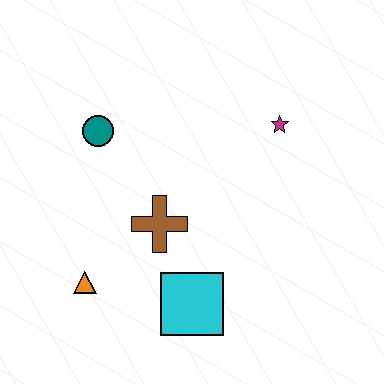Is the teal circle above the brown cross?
Yes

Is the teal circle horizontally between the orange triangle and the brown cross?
Yes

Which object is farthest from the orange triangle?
The magenta star is farthest from the orange triangle.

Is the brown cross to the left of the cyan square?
Yes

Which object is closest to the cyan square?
The brown cross is closest to the cyan square.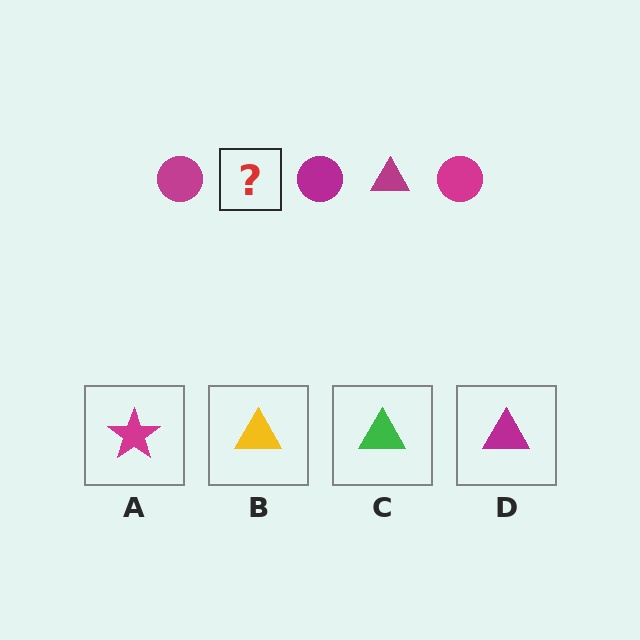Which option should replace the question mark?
Option D.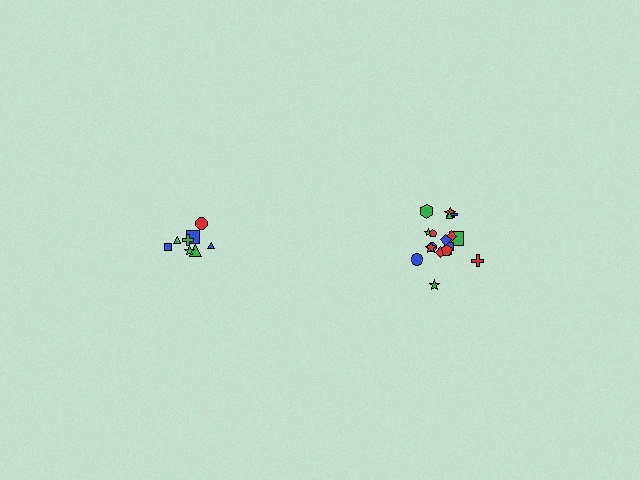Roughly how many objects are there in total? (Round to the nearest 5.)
Roughly 25 objects in total.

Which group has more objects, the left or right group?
The right group.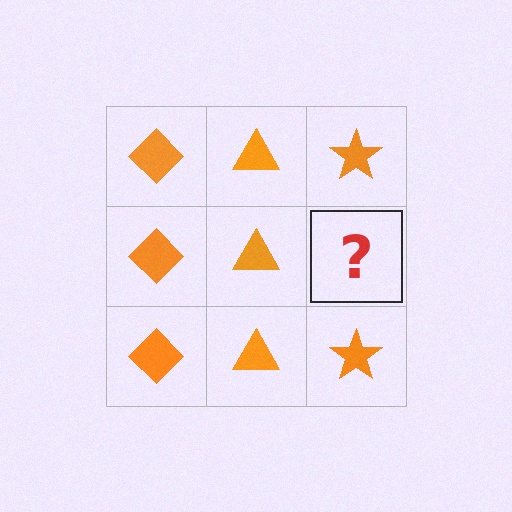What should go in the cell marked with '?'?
The missing cell should contain an orange star.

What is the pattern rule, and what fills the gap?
The rule is that each column has a consistent shape. The gap should be filled with an orange star.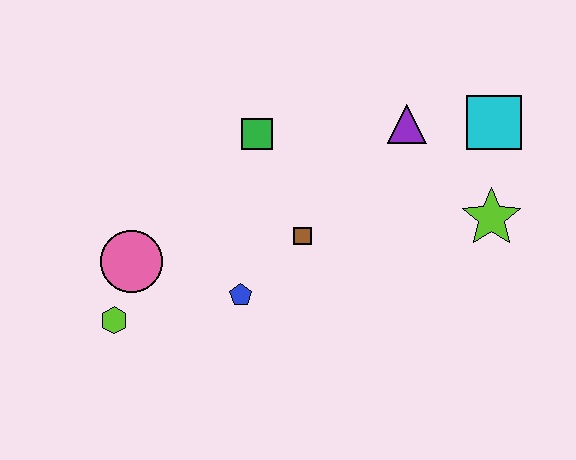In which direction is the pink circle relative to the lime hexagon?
The pink circle is above the lime hexagon.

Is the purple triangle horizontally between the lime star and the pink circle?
Yes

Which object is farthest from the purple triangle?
The lime hexagon is farthest from the purple triangle.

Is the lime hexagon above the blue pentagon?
No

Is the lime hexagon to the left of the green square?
Yes